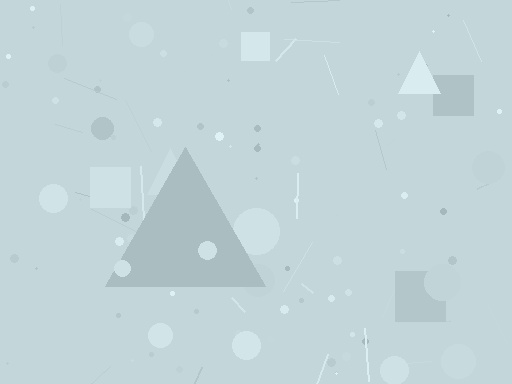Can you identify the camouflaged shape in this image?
The camouflaged shape is a triangle.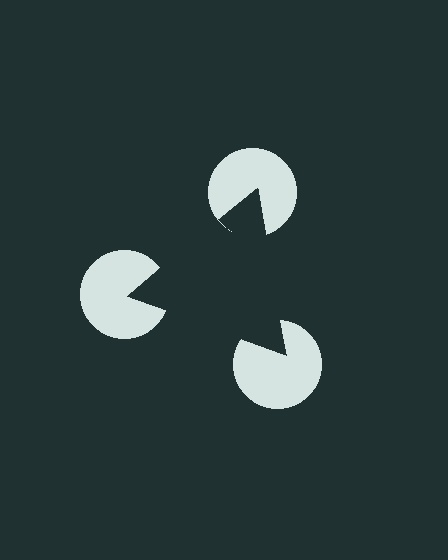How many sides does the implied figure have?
3 sides.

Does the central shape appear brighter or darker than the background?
It typically appears slightly darker than the background, even though no actual brightness change is drawn.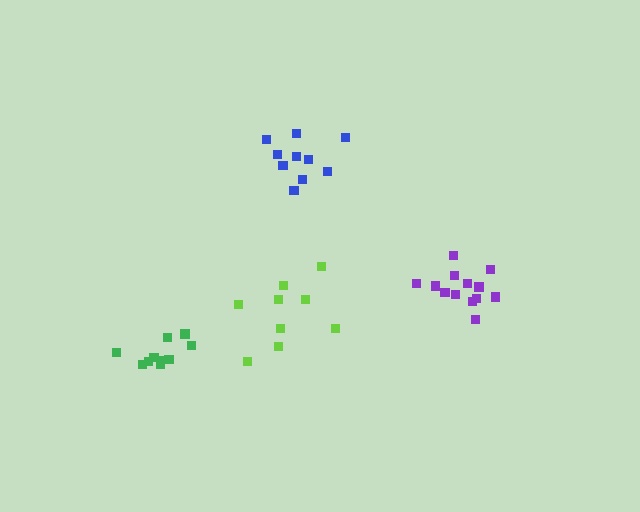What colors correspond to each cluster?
The clusters are colored: purple, blue, green, lime.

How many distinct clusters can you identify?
There are 4 distinct clusters.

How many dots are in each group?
Group 1: 13 dots, Group 2: 10 dots, Group 3: 10 dots, Group 4: 9 dots (42 total).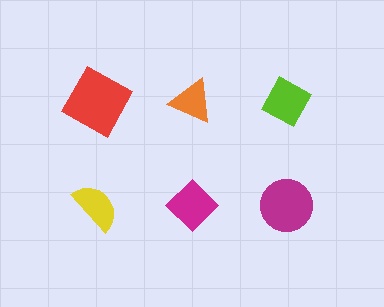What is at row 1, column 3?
A lime diamond.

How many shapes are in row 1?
3 shapes.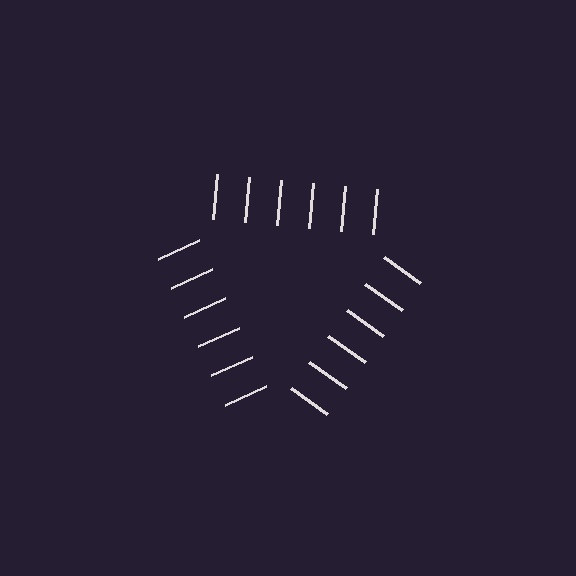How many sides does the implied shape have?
3 sides — the line-ends trace a triangle.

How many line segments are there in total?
18 — 6 along each of the 3 edges.